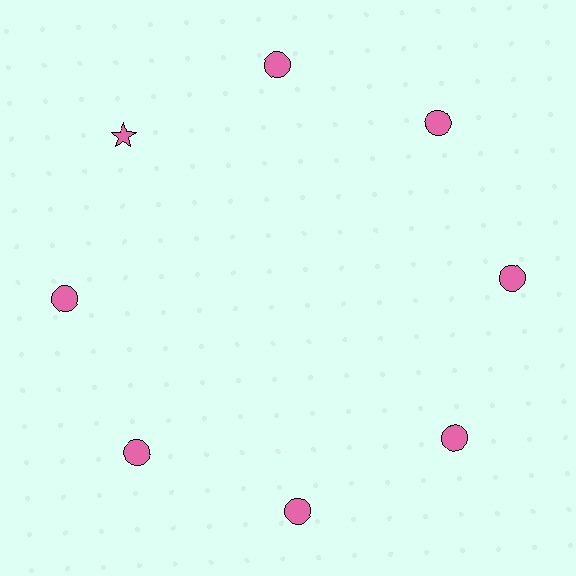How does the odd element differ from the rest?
It has a different shape: star instead of circle.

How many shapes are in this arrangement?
There are 8 shapes arranged in a ring pattern.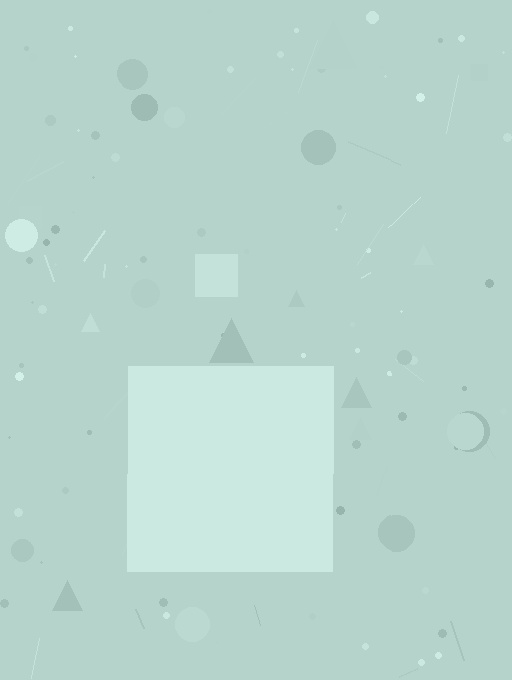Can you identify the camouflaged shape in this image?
The camouflaged shape is a square.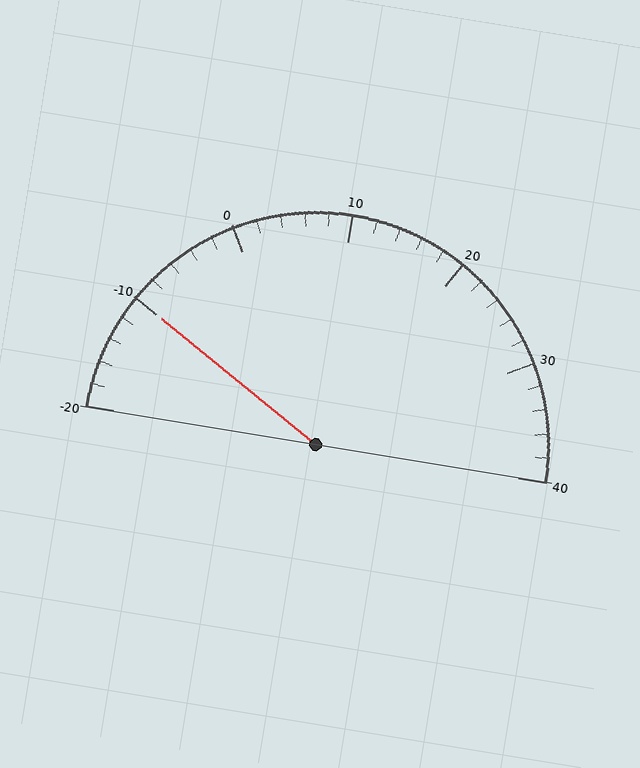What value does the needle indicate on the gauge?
The needle indicates approximately -10.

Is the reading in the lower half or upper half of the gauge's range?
The reading is in the lower half of the range (-20 to 40).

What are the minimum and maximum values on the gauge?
The gauge ranges from -20 to 40.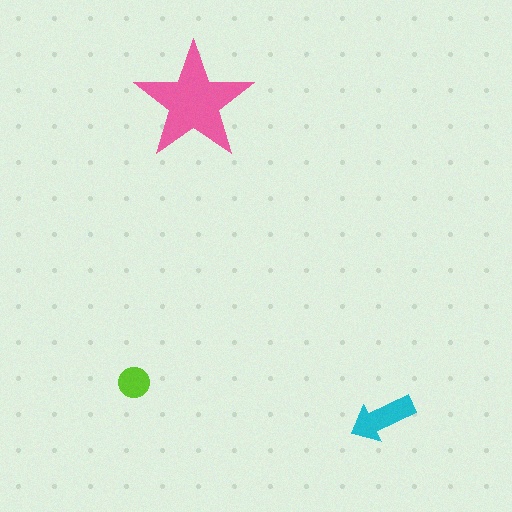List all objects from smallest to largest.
The lime circle, the cyan arrow, the pink star.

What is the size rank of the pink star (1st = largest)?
1st.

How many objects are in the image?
There are 3 objects in the image.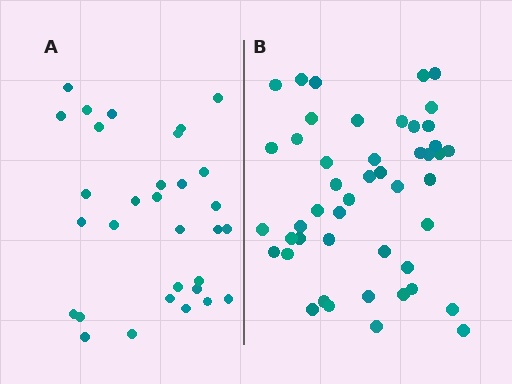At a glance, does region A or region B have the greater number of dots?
Region B (the right region) has more dots.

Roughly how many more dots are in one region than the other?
Region B has approximately 15 more dots than region A.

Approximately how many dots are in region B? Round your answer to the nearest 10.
About 50 dots. (The exact count is 47, which rounds to 50.)